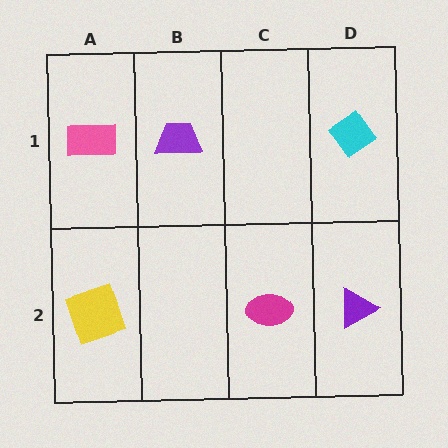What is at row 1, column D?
A cyan diamond.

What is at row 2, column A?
A yellow square.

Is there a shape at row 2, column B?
No, that cell is empty.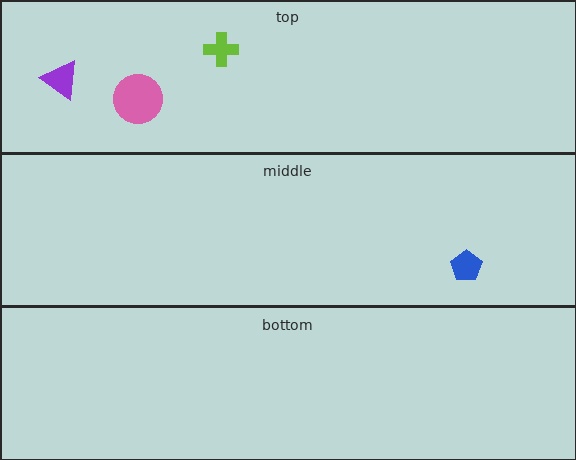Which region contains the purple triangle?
The top region.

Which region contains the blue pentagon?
The middle region.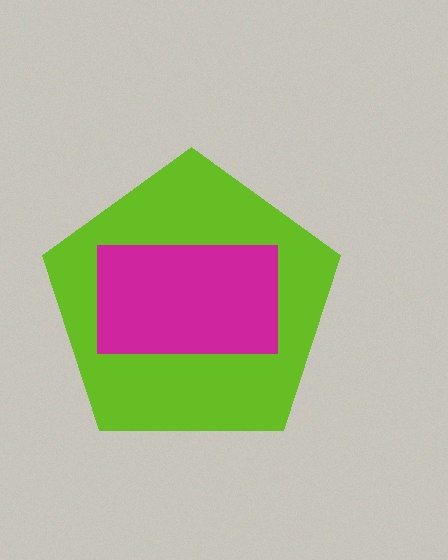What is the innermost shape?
The magenta rectangle.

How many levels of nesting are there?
2.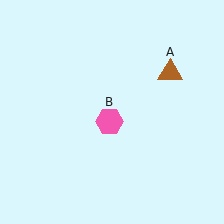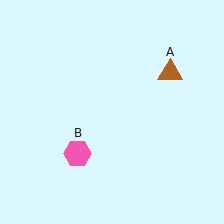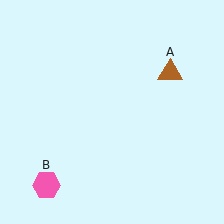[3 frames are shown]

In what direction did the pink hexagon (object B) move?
The pink hexagon (object B) moved down and to the left.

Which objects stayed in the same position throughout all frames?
Brown triangle (object A) remained stationary.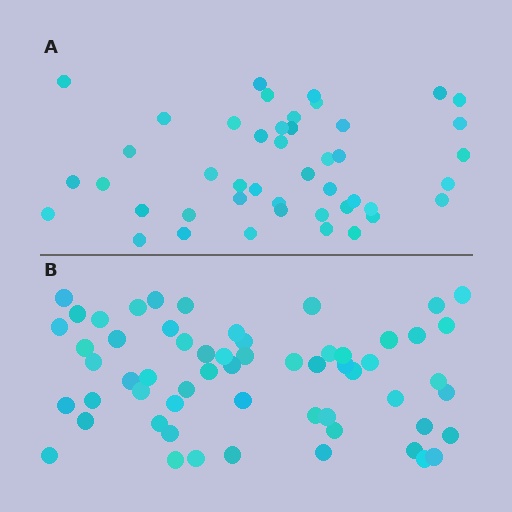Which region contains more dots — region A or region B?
Region B (the bottom region) has more dots.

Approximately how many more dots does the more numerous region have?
Region B has approximately 15 more dots than region A.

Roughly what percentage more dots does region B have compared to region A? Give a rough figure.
About 30% more.